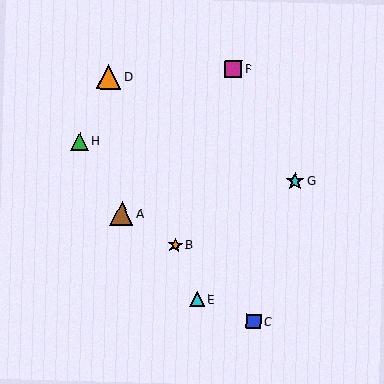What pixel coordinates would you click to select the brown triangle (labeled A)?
Click at (121, 213) to select the brown triangle A.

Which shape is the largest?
The orange triangle (labeled D) is the largest.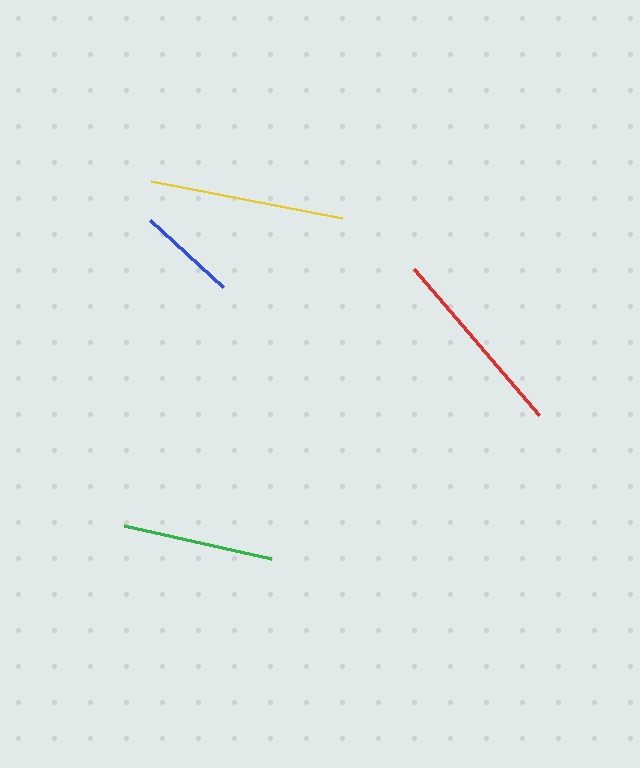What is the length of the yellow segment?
The yellow segment is approximately 195 pixels long.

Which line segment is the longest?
The yellow line is the longest at approximately 195 pixels.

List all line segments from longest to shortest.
From longest to shortest: yellow, red, green, blue.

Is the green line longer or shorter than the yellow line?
The yellow line is longer than the green line.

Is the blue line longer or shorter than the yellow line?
The yellow line is longer than the blue line.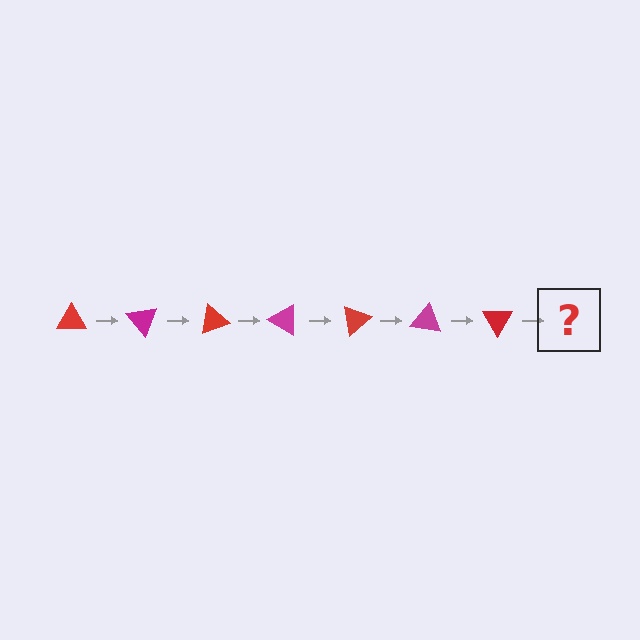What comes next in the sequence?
The next element should be a magenta triangle, rotated 350 degrees from the start.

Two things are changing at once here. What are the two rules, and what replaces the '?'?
The two rules are that it rotates 50 degrees each step and the color cycles through red and magenta. The '?' should be a magenta triangle, rotated 350 degrees from the start.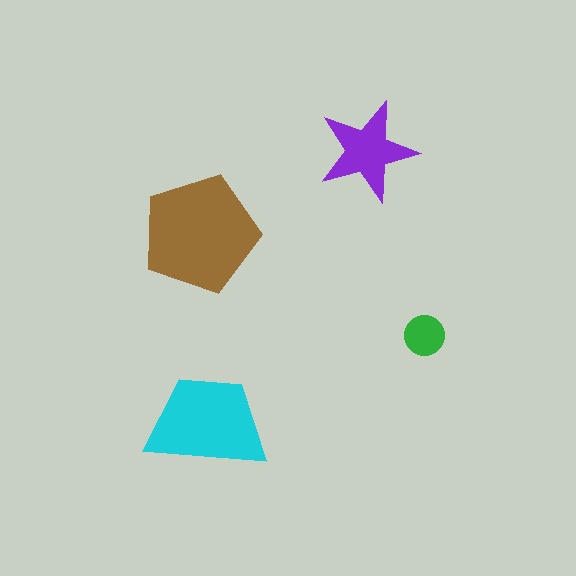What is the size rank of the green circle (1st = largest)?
4th.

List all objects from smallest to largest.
The green circle, the purple star, the cyan trapezoid, the brown pentagon.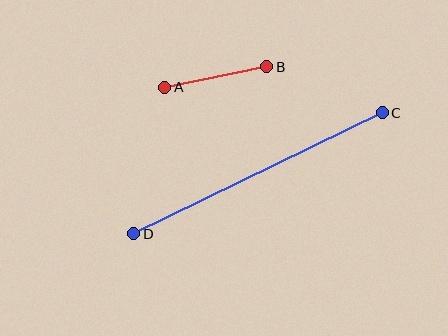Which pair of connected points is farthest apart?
Points C and D are farthest apart.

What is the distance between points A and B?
The distance is approximately 104 pixels.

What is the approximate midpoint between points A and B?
The midpoint is at approximately (216, 77) pixels.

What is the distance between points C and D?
The distance is approximately 276 pixels.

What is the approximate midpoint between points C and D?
The midpoint is at approximately (258, 173) pixels.